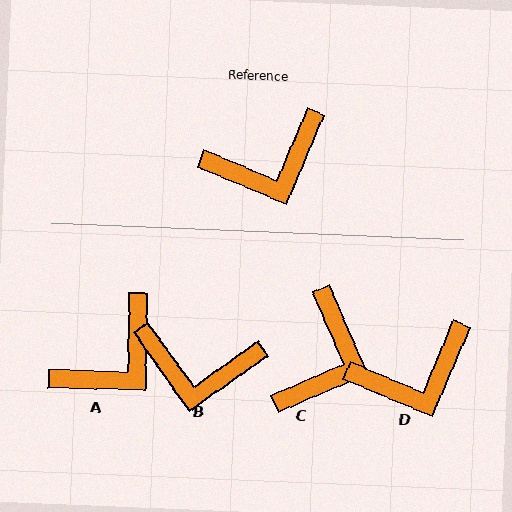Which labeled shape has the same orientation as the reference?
D.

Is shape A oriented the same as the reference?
No, it is off by about 22 degrees.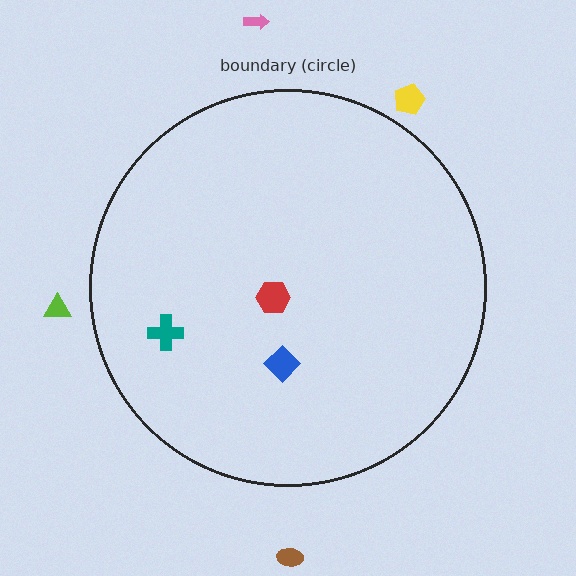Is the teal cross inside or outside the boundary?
Inside.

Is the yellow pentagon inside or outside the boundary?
Outside.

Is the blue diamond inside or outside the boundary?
Inside.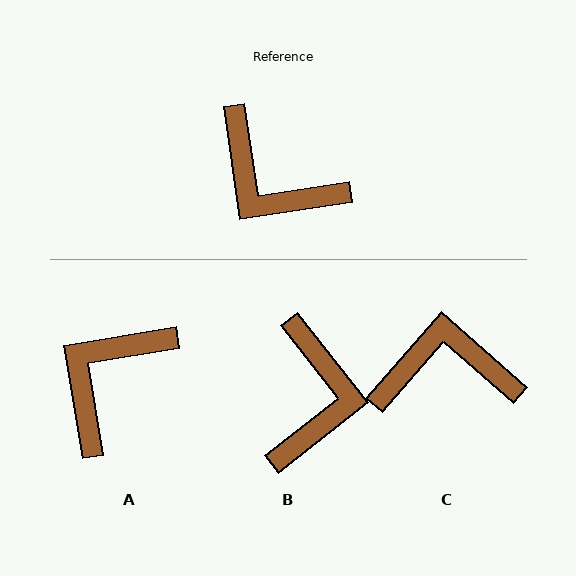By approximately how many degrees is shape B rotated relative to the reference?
Approximately 120 degrees counter-clockwise.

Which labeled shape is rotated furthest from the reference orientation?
C, about 140 degrees away.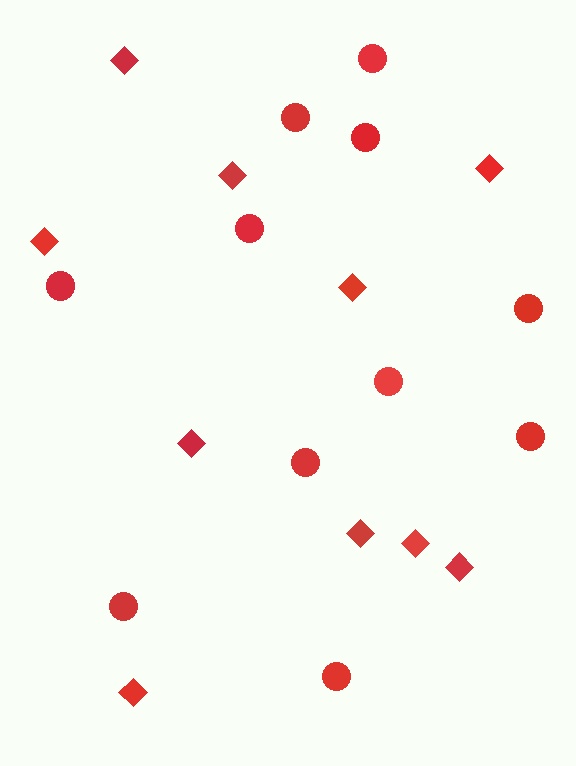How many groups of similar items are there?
There are 2 groups: one group of diamonds (10) and one group of circles (11).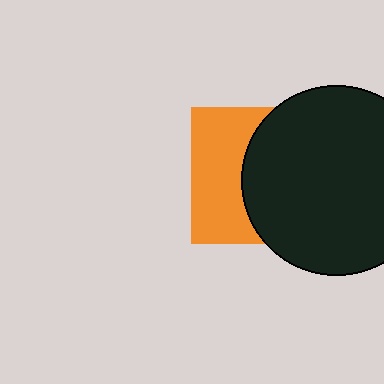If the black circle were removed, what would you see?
You would see the complete orange square.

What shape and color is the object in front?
The object in front is a black circle.